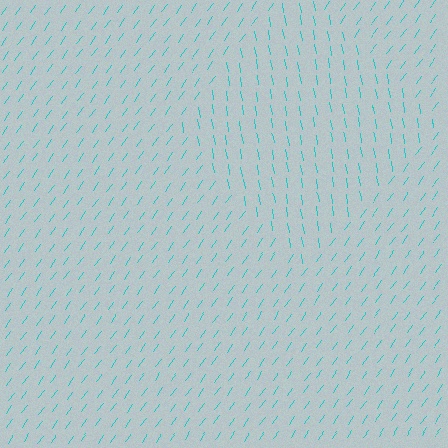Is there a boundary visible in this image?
Yes, there is a texture boundary formed by a change in line orientation.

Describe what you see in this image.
The image is filled with small cyan line segments. A diamond region in the image has lines oriented differently from the surrounding lines, creating a visible texture boundary.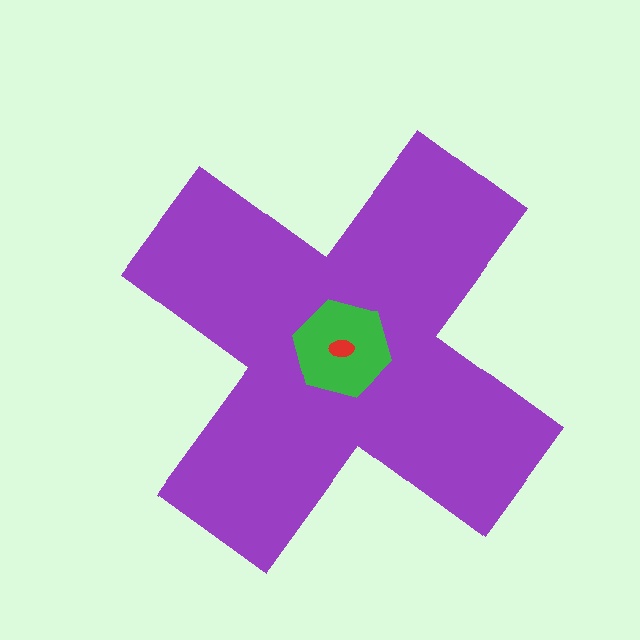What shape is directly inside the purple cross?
The green hexagon.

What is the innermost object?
The red ellipse.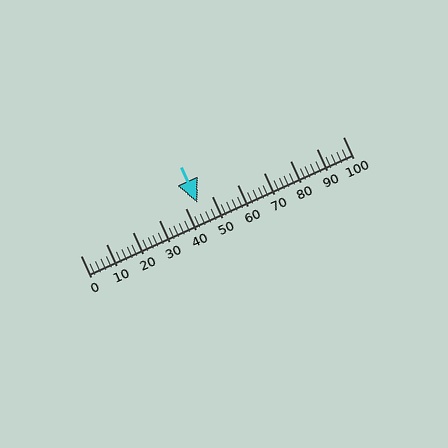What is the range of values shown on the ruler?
The ruler shows values from 0 to 100.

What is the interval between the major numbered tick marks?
The major tick marks are spaced 10 units apart.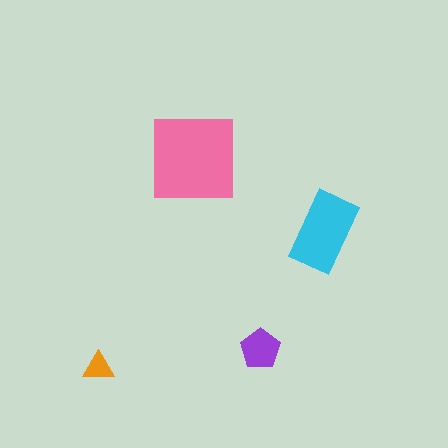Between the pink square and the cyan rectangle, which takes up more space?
The pink square.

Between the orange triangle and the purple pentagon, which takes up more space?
The purple pentagon.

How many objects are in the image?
There are 4 objects in the image.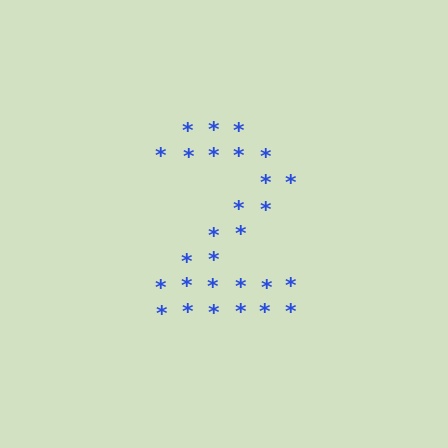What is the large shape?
The large shape is the digit 2.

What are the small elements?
The small elements are asterisks.